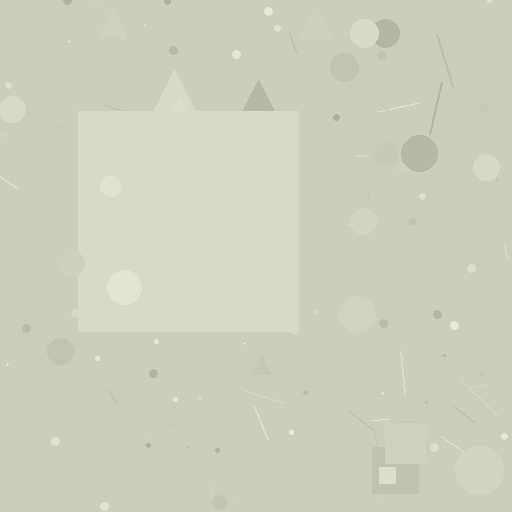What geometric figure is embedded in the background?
A square is embedded in the background.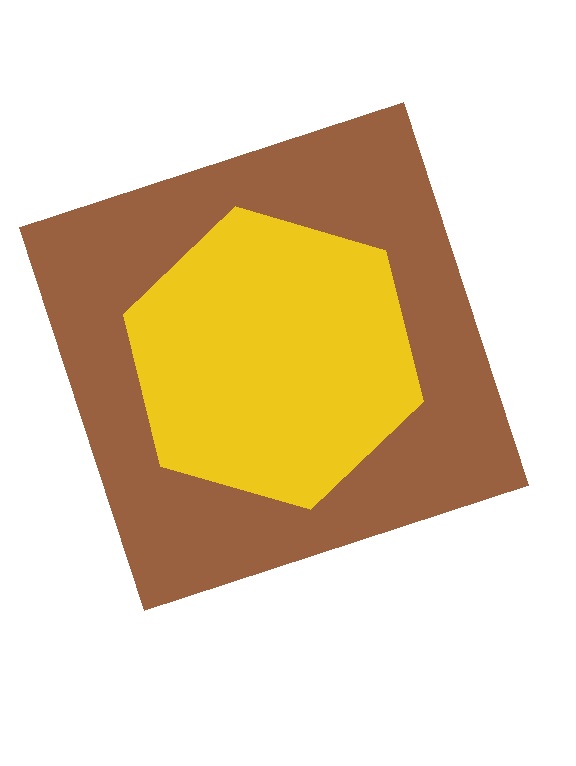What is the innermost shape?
The yellow hexagon.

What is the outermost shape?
The brown square.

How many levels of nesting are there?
2.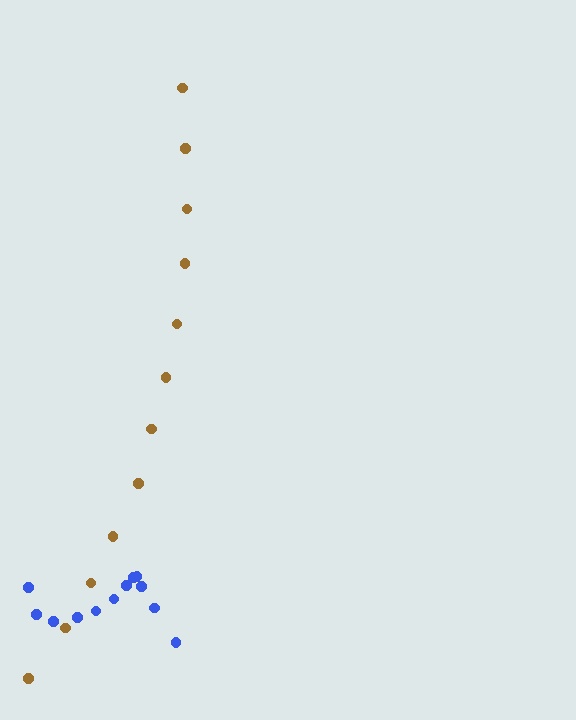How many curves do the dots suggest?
There are 2 distinct paths.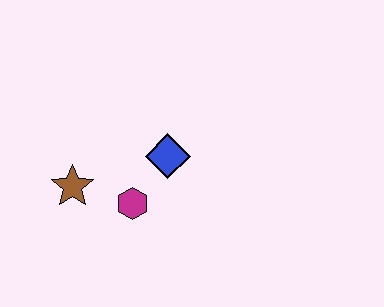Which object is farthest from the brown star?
The blue diamond is farthest from the brown star.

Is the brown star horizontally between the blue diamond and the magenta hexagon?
No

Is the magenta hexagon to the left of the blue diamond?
Yes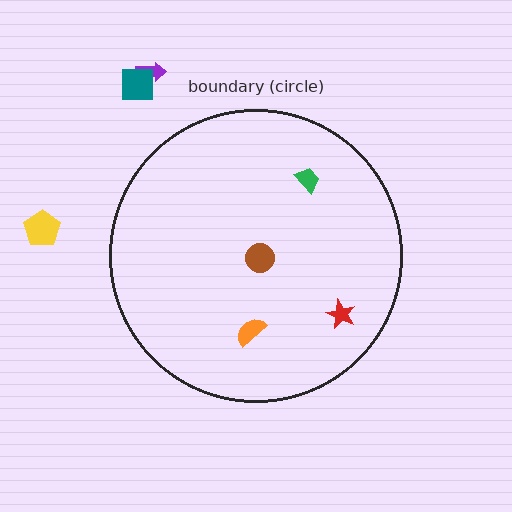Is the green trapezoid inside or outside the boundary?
Inside.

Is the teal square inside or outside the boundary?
Outside.